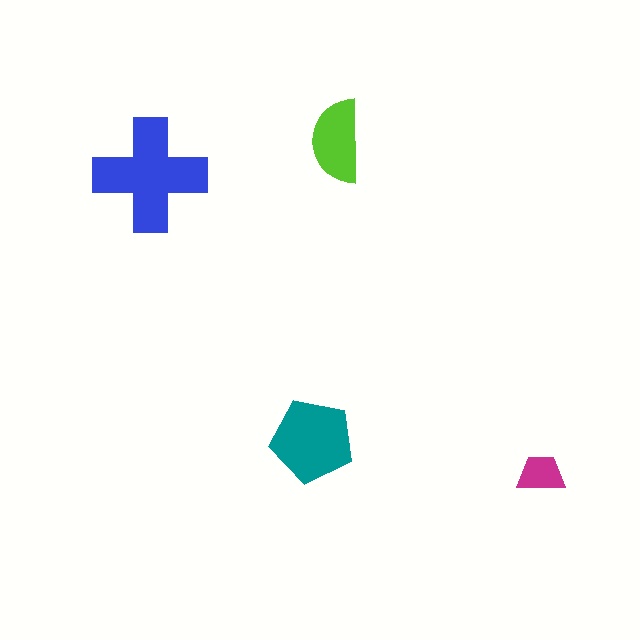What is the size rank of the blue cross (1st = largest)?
1st.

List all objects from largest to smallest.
The blue cross, the teal pentagon, the lime semicircle, the magenta trapezoid.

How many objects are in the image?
There are 4 objects in the image.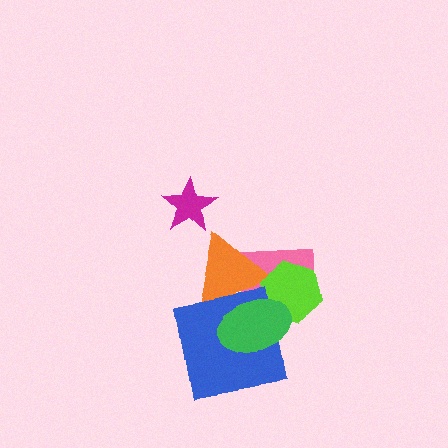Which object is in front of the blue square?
The green ellipse is in front of the blue square.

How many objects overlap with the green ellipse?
4 objects overlap with the green ellipse.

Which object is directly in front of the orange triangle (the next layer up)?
The lime hexagon is directly in front of the orange triangle.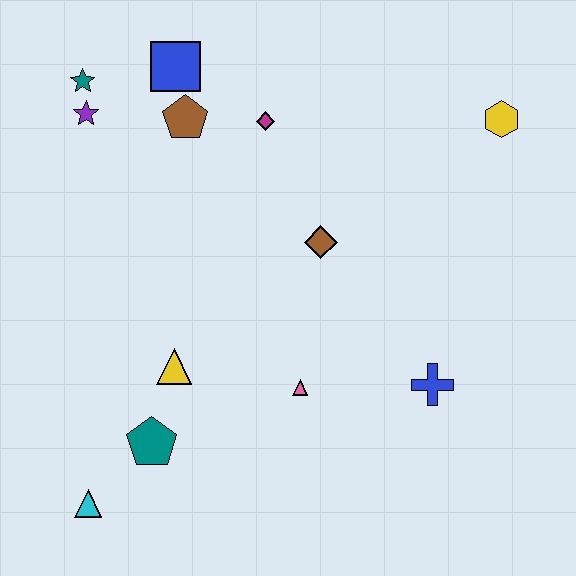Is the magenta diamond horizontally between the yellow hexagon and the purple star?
Yes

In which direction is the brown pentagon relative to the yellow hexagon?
The brown pentagon is to the left of the yellow hexagon.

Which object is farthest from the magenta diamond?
The cyan triangle is farthest from the magenta diamond.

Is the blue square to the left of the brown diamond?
Yes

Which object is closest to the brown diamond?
The magenta diamond is closest to the brown diamond.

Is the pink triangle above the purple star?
No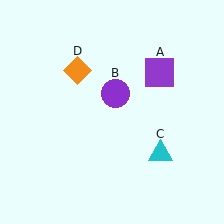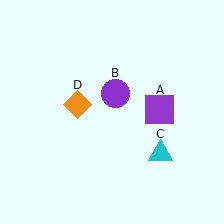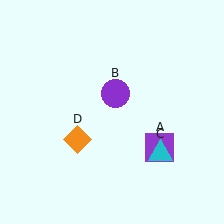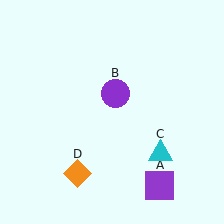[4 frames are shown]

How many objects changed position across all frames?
2 objects changed position: purple square (object A), orange diamond (object D).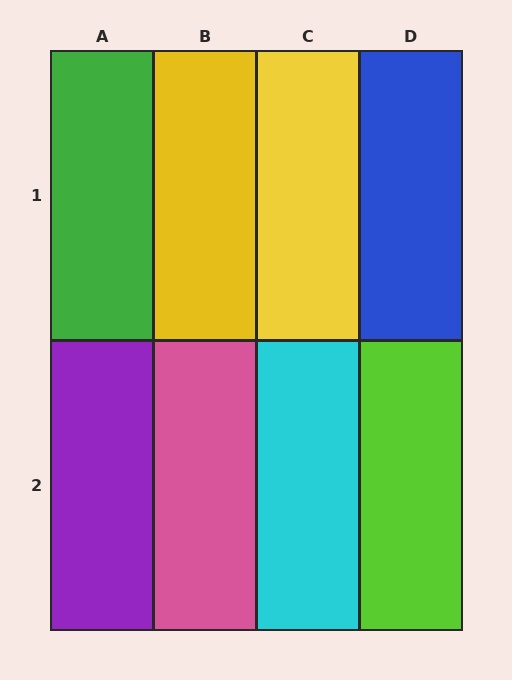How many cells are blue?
1 cell is blue.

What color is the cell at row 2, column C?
Cyan.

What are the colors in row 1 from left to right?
Green, yellow, yellow, blue.